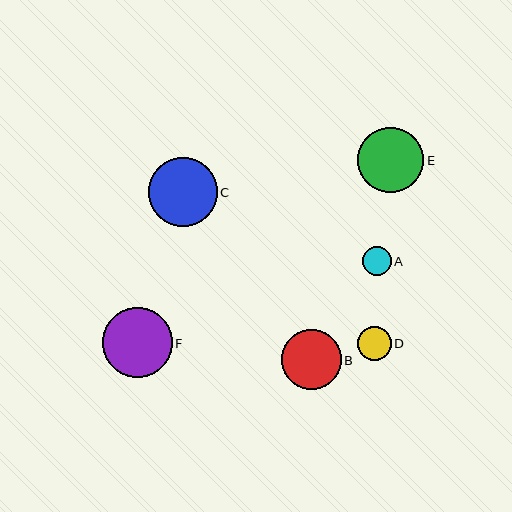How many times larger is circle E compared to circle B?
Circle E is approximately 1.1 times the size of circle B.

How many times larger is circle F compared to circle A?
Circle F is approximately 2.4 times the size of circle A.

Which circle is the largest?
Circle F is the largest with a size of approximately 70 pixels.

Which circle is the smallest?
Circle A is the smallest with a size of approximately 29 pixels.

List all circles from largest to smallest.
From largest to smallest: F, C, E, B, D, A.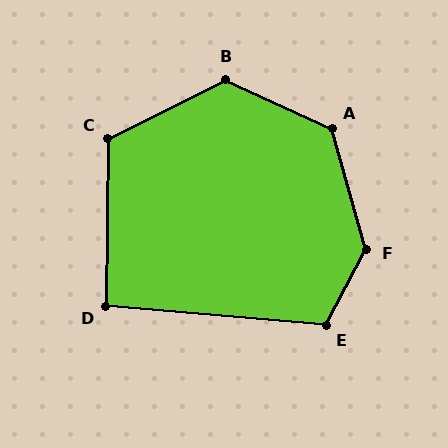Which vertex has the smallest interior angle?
D, at approximately 94 degrees.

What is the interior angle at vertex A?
Approximately 130 degrees (obtuse).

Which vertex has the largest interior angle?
F, at approximately 137 degrees.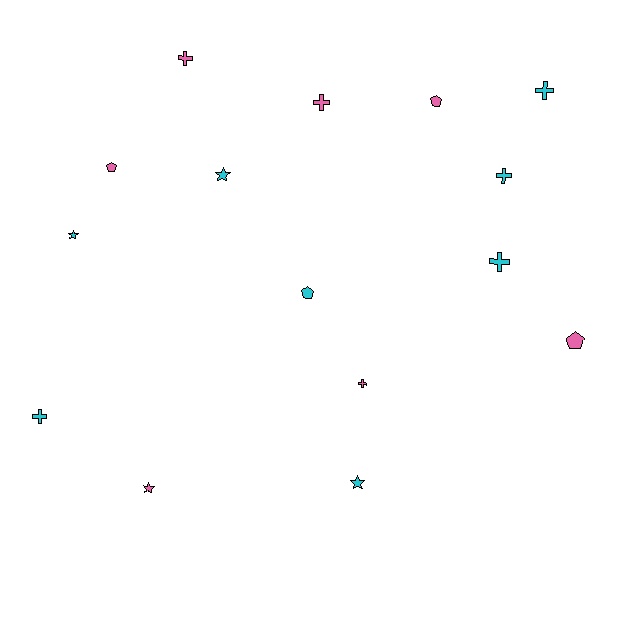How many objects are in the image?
There are 15 objects.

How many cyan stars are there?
There are 3 cyan stars.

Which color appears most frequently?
Cyan, with 8 objects.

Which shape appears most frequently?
Cross, with 7 objects.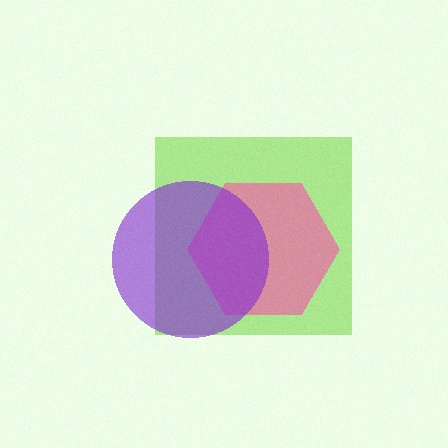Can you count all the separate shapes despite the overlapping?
Yes, there are 3 separate shapes.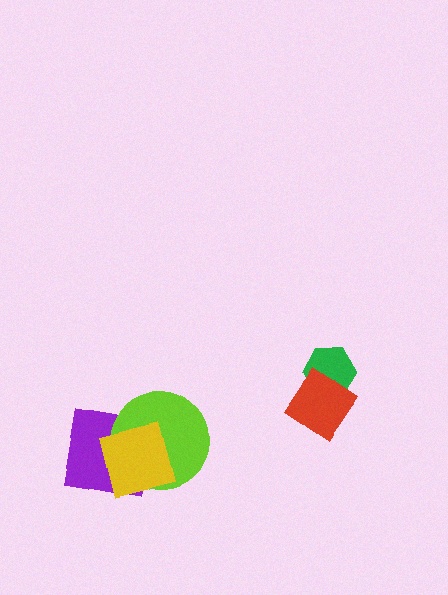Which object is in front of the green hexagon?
The red diamond is in front of the green hexagon.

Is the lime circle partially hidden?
Yes, it is partially covered by another shape.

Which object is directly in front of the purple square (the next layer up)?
The lime circle is directly in front of the purple square.